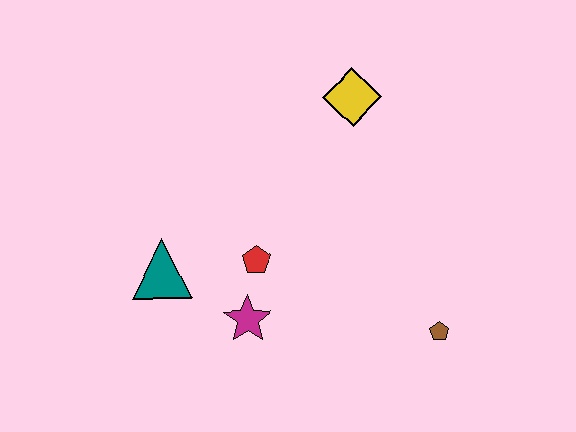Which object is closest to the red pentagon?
The magenta star is closest to the red pentagon.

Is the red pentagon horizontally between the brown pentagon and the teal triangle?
Yes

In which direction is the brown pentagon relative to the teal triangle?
The brown pentagon is to the right of the teal triangle.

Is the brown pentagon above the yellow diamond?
No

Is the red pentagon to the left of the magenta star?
No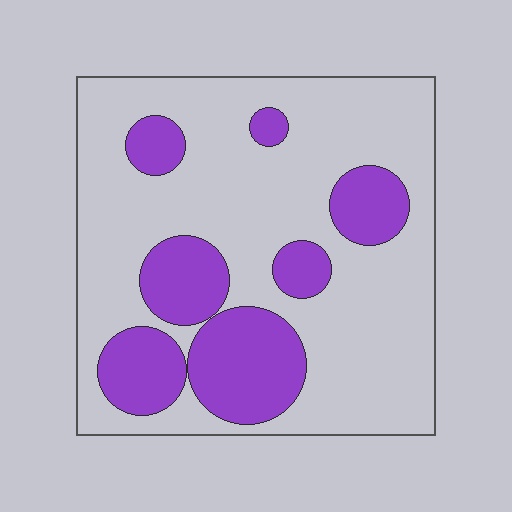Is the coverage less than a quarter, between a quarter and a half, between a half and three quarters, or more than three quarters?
Between a quarter and a half.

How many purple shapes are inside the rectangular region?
7.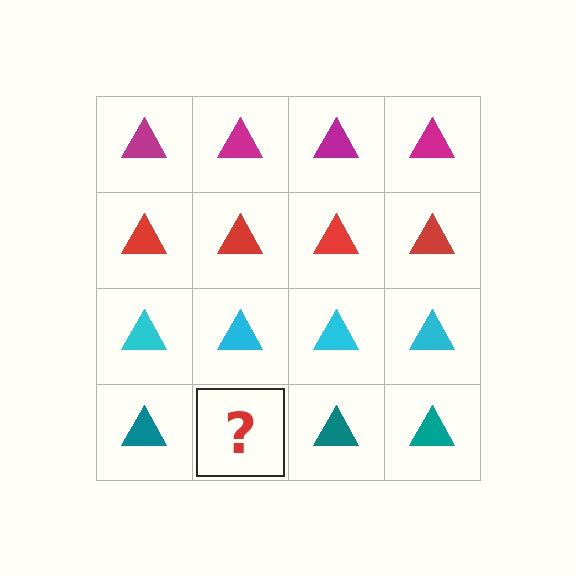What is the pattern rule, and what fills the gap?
The rule is that each row has a consistent color. The gap should be filled with a teal triangle.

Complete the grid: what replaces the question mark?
The question mark should be replaced with a teal triangle.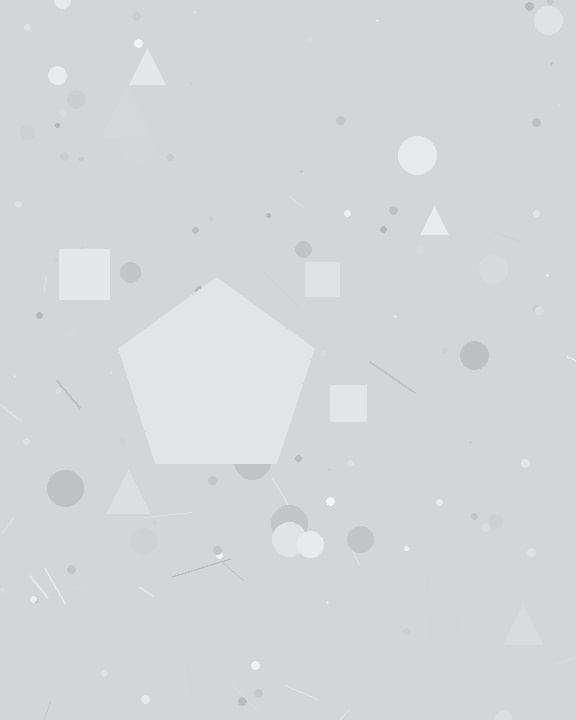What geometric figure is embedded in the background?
A pentagon is embedded in the background.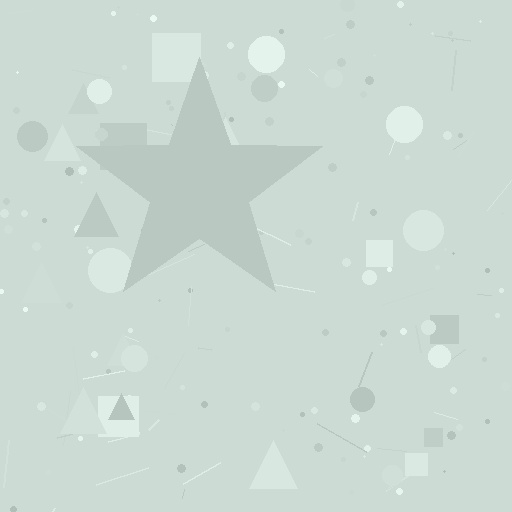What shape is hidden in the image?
A star is hidden in the image.